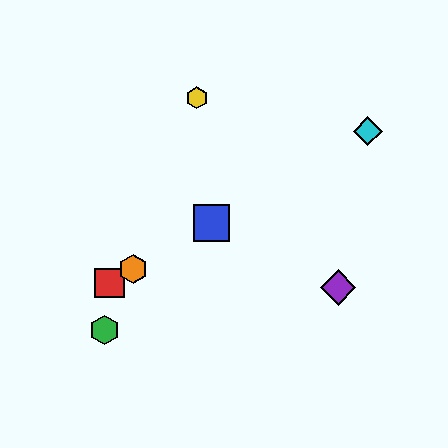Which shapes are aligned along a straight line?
The red square, the blue square, the orange hexagon, the cyan diamond are aligned along a straight line.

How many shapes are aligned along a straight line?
4 shapes (the red square, the blue square, the orange hexagon, the cyan diamond) are aligned along a straight line.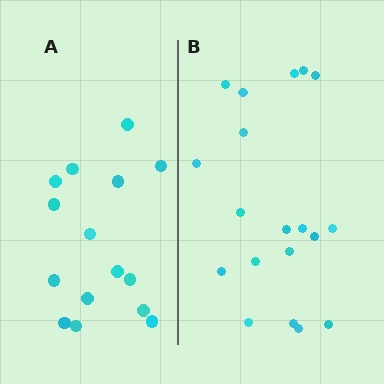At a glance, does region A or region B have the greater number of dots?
Region B (the right region) has more dots.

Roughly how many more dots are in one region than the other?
Region B has about 4 more dots than region A.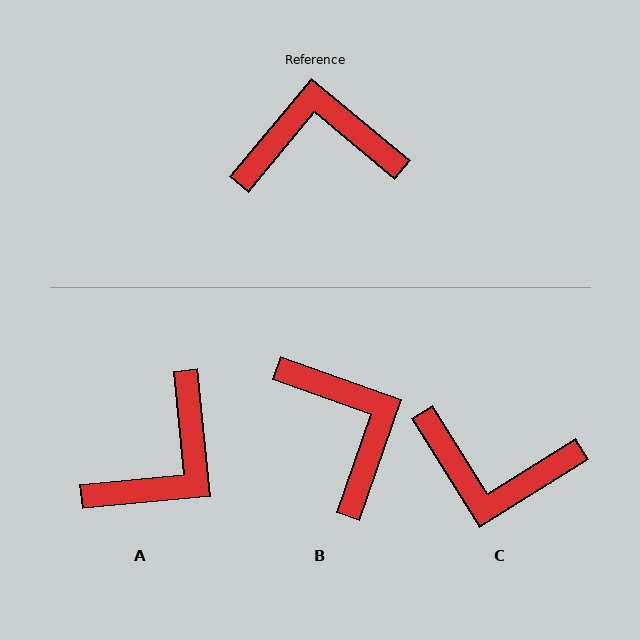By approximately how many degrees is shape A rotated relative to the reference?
Approximately 135 degrees clockwise.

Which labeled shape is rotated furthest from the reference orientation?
C, about 162 degrees away.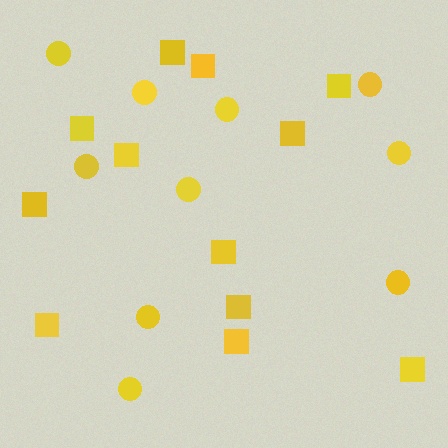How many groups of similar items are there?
There are 2 groups: one group of circles (10) and one group of squares (12).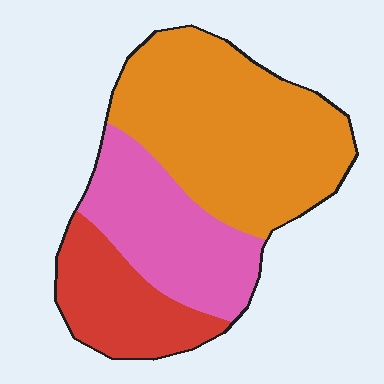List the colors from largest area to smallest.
From largest to smallest: orange, pink, red.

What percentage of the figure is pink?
Pink covers about 30% of the figure.